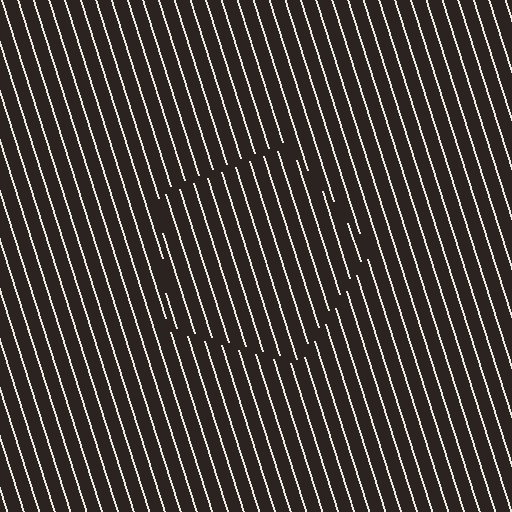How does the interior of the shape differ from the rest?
The interior of the shape contains the same grating, shifted by half a period — the contour is defined by the phase discontinuity where line-ends from the inner and outer gratings abut.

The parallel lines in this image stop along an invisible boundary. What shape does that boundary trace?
An illusory pentagon. The interior of the shape contains the same grating, shifted by half a period — the contour is defined by the phase discontinuity where line-ends from the inner and outer gratings abut.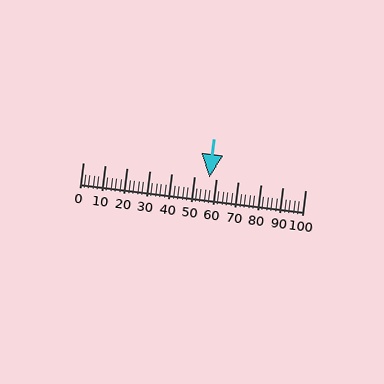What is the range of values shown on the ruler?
The ruler shows values from 0 to 100.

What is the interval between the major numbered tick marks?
The major tick marks are spaced 10 units apart.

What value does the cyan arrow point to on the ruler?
The cyan arrow points to approximately 57.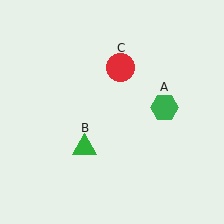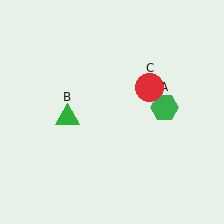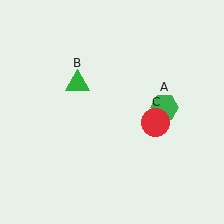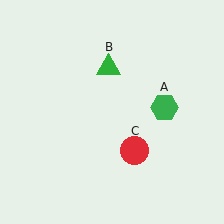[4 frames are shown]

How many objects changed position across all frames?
2 objects changed position: green triangle (object B), red circle (object C).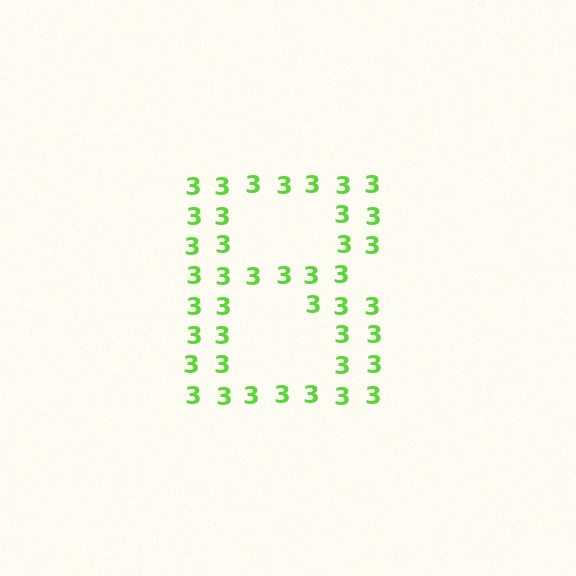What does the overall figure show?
The overall figure shows the letter B.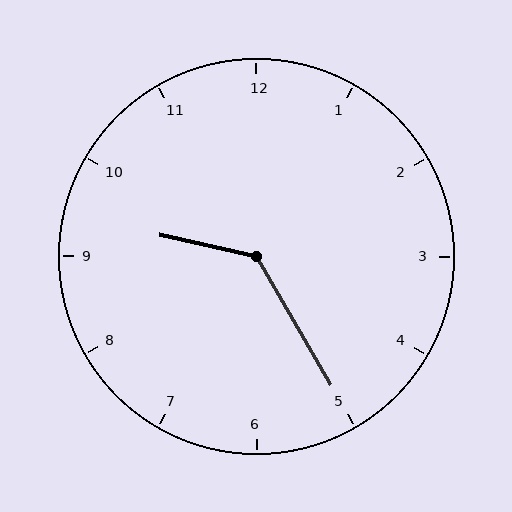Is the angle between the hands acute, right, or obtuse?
It is obtuse.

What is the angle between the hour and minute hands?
Approximately 132 degrees.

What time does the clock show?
9:25.